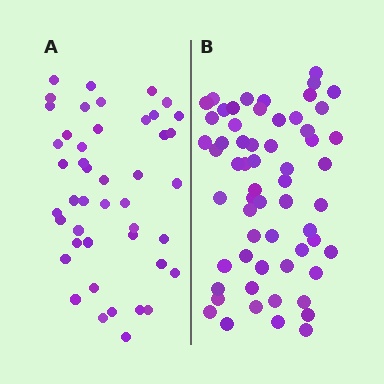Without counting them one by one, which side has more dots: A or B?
Region B (the right region) has more dots.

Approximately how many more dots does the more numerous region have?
Region B has approximately 15 more dots than region A.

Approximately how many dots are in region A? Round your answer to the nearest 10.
About 40 dots. (The exact count is 45, which rounds to 40.)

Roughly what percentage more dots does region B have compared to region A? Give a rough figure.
About 35% more.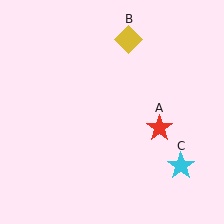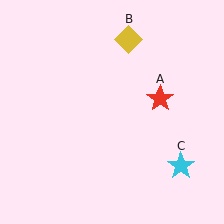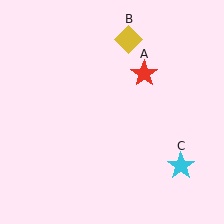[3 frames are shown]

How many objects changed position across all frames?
1 object changed position: red star (object A).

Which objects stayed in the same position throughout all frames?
Yellow diamond (object B) and cyan star (object C) remained stationary.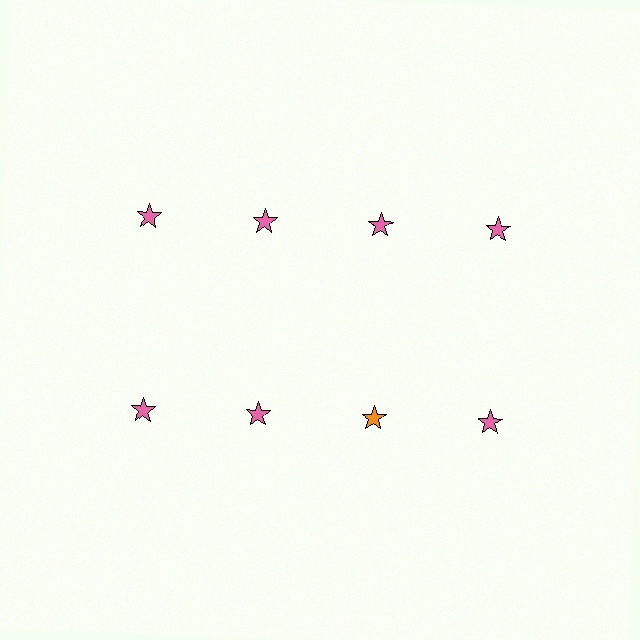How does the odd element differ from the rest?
It has a different color: orange instead of pink.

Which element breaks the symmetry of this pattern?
The orange star in the second row, center column breaks the symmetry. All other shapes are pink stars.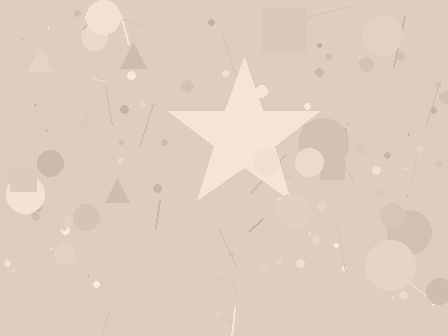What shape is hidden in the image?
A star is hidden in the image.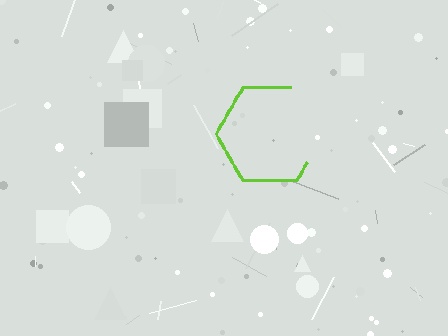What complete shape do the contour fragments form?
The contour fragments form a hexagon.